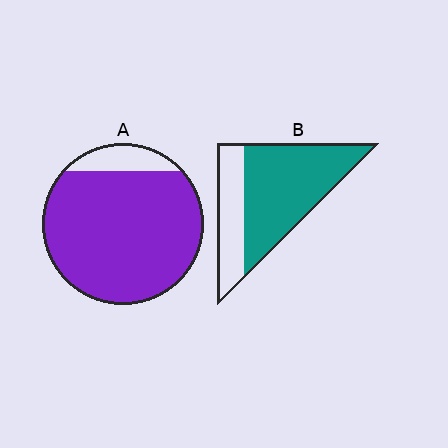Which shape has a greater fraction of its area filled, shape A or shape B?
Shape A.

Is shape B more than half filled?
Yes.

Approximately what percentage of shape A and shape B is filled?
A is approximately 90% and B is approximately 70%.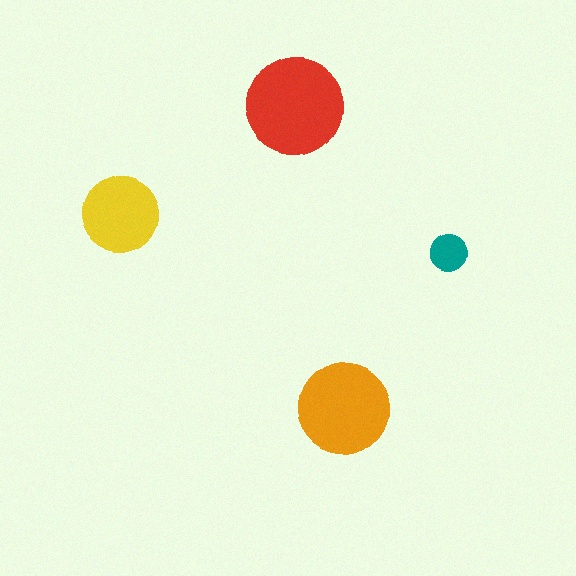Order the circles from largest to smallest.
the red one, the orange one, the yellow one, the teal one.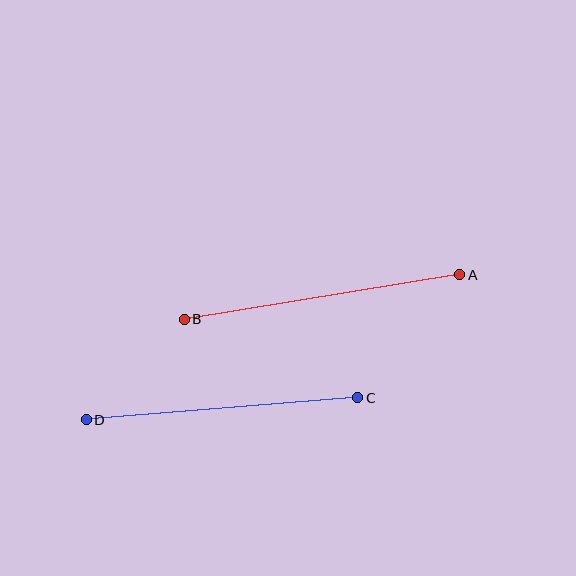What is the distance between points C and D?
The distance is approximately 273 pixels.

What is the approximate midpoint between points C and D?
The midpoint is at approximately (222, 409) pixels.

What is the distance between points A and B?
The distance is approximately 279 pixels.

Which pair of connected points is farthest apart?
Points A and B are farthest apart.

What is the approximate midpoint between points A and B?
The midpoint is at approximately (322, 297) pixels.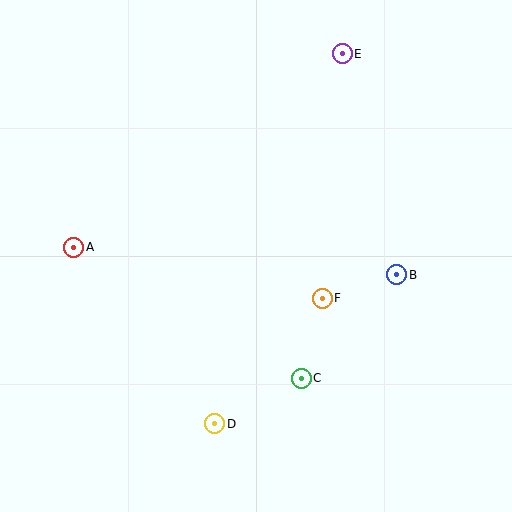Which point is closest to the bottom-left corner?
Point D is closest to the bottom-left corner.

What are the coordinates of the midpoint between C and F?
The midpoint between C and F is at (312, 338).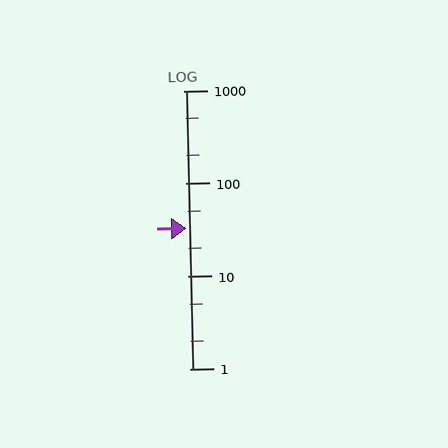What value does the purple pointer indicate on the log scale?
The pointer indicates approximately 33.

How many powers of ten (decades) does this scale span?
The scale spans 3 decades, from 1 to 1000.